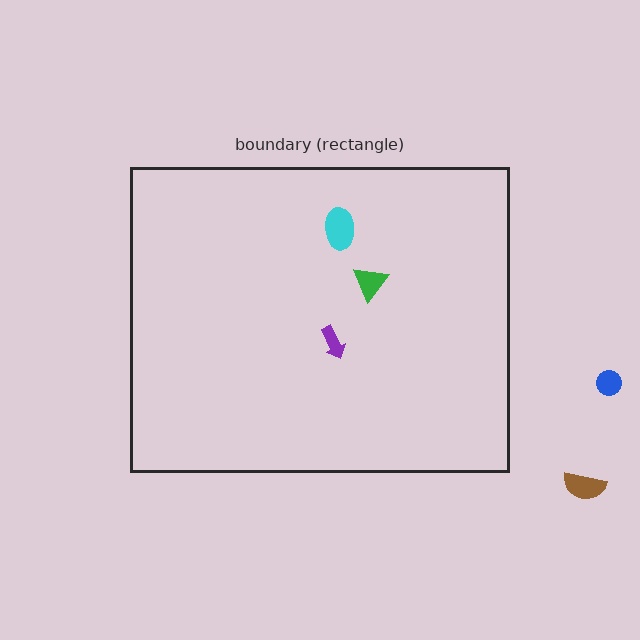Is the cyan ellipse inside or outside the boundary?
Inside.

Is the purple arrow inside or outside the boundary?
Inside.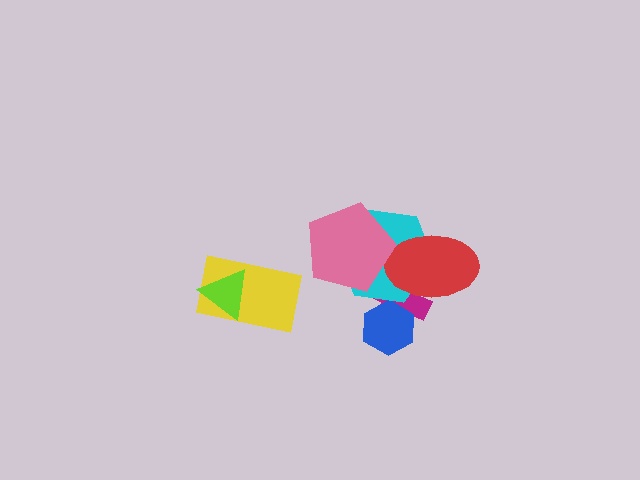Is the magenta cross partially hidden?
Yes, it is partially covered by another shape.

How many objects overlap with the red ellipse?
3 objects overlap with the red ellipse.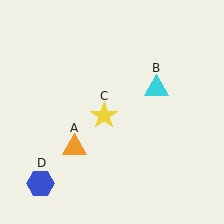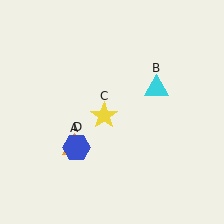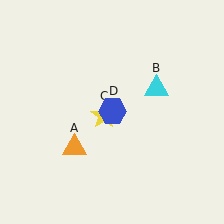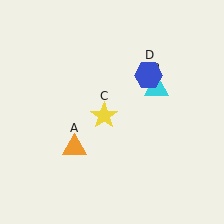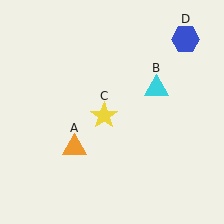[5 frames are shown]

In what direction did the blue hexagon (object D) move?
The blue hexagon (object D) moved up and to the right.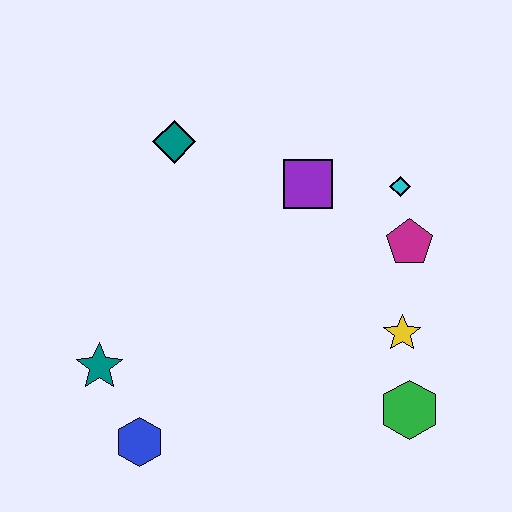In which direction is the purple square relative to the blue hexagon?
The purple square is above the blue hexagon.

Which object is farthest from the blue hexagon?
The cyan diamond is farthest from the blue hexagon.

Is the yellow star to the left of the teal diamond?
No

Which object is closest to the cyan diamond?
The magenta pentagon is closest to the cyan diamond.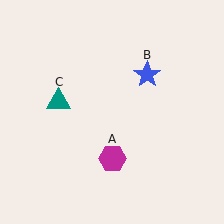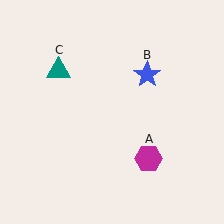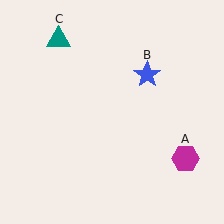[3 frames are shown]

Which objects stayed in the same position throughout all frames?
Blue star (object B) remained stationary.